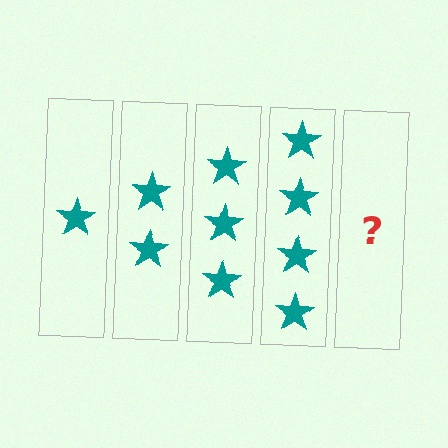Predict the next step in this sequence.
The next step is 5 stars.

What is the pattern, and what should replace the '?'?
The pattern is that each step adds one more star. The '?' should be 5 stars.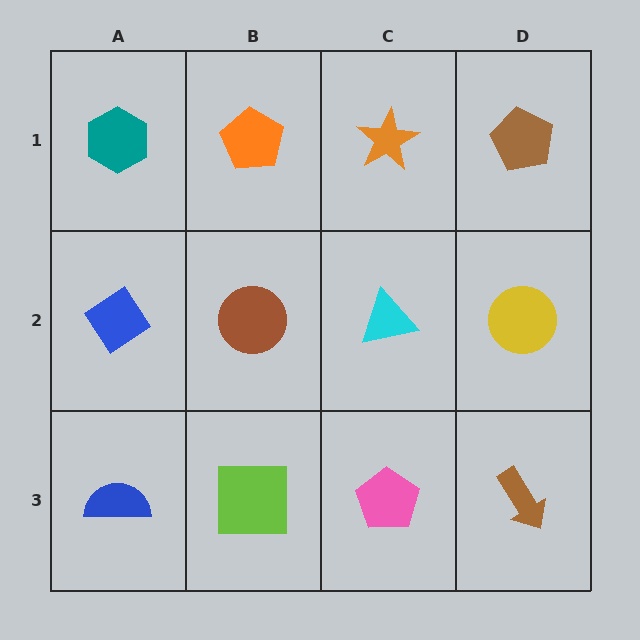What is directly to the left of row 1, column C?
An orange pentagon.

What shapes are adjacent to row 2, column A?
A teal hexagon (row 1, column A), a blue semicircle (row 3, column A), a brown circle (row 2, column B).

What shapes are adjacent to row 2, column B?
An orange pentagon (row 1, column B), a lime square (row 3, column B), a blue diamond (row 2, column A), a cyan triangle (row 2, column C).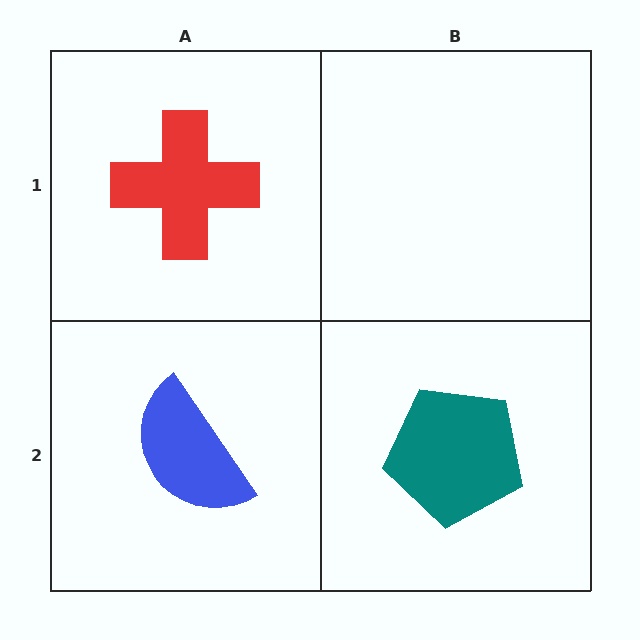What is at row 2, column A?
A blue semicircle.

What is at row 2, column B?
A teal pentagon.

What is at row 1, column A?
A red cross.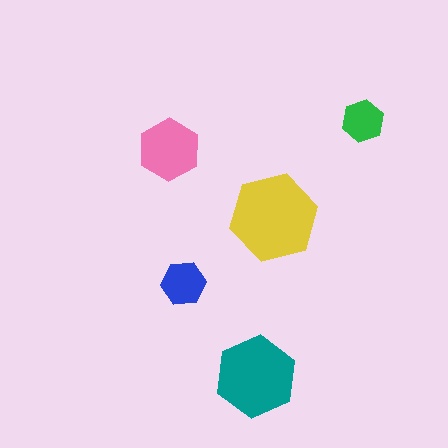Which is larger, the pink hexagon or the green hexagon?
The pink one.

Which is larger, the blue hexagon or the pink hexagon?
The pink one.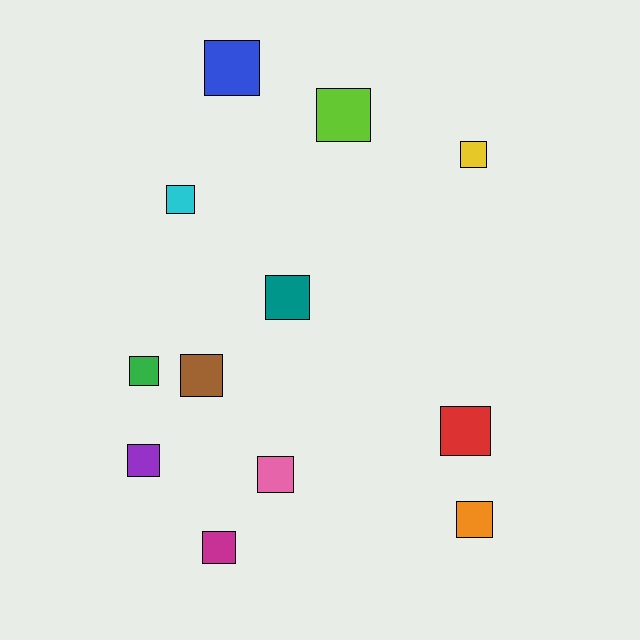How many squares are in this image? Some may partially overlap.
There are 12 squares.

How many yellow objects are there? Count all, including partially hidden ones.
There is 1 yellow object.